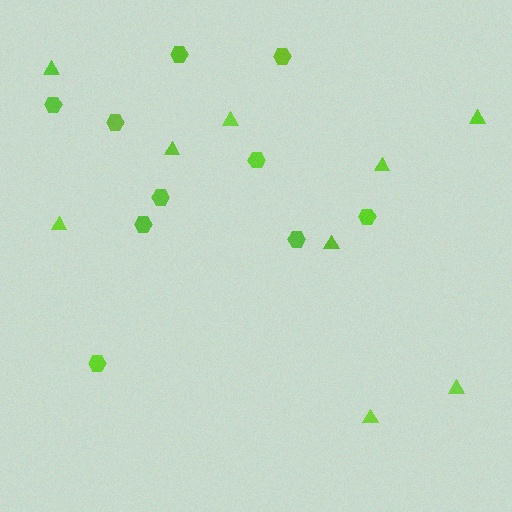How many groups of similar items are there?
There are 2 groups: one group of triangles (9) and one group of hexagons (10).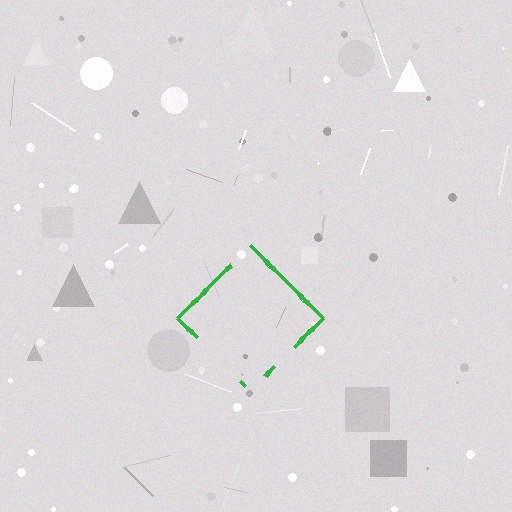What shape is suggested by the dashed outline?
The dashed outline suggests a diamond.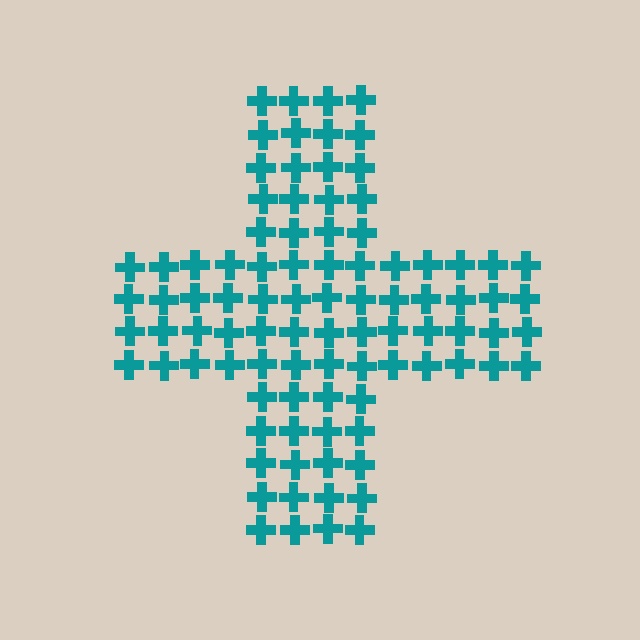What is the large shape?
The large shape is a cross.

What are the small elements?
The small elements are crosses.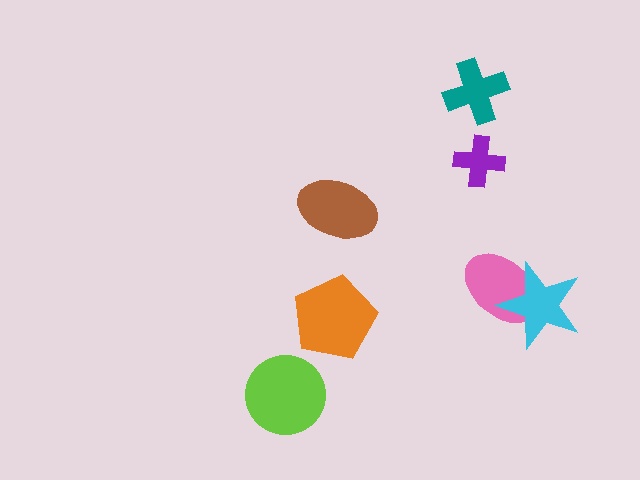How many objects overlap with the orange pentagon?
0 objects overlap with the orange pentagon.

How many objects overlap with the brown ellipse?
0 objects overlap with the brown ellipse.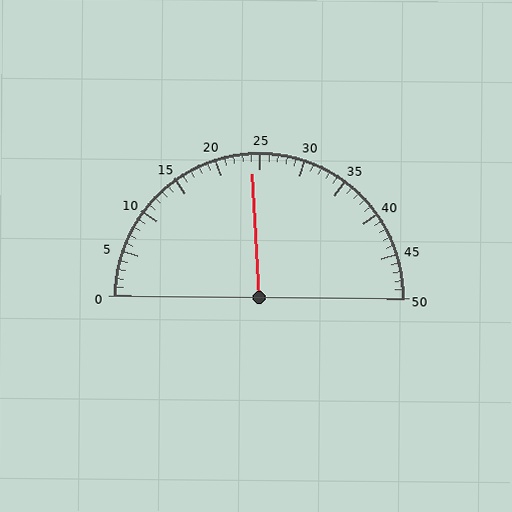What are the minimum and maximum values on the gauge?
The gauge ranges from 0 to 50.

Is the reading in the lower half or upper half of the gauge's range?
The reading is in the lower half of the range (0 to 50).